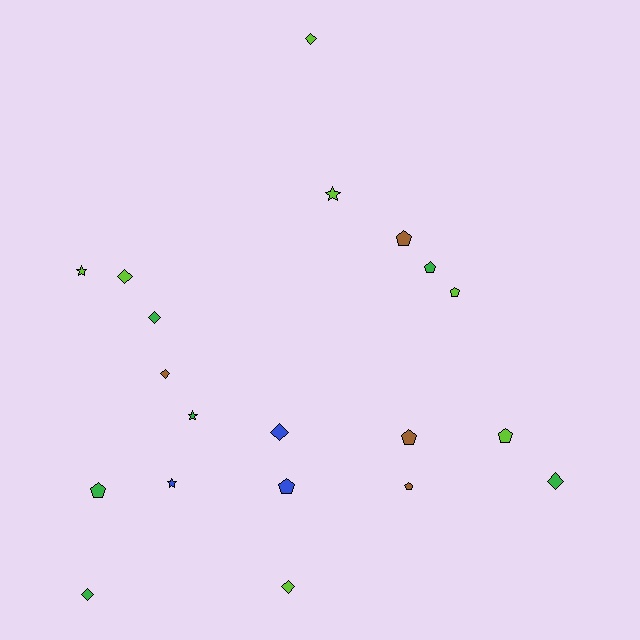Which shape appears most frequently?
Diamond, with 8 objects.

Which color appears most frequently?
Lime, with 7 objects.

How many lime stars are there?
There are 2 lime stars.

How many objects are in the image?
There are 20 objects.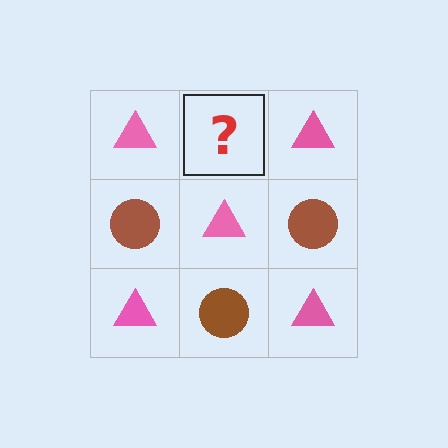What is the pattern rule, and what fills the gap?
The rule is that it alternates pink triangle and brown circle in a checkerboard pattern. The gap should be filled with a brown circle.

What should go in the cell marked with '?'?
The missing cell should contain a brown circle.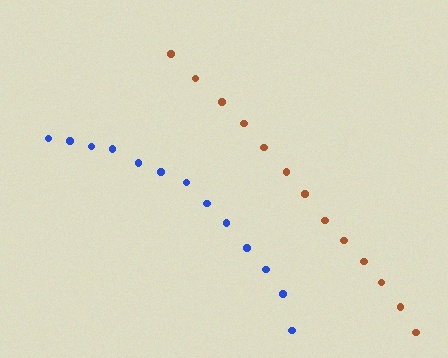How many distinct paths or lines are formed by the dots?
There are 2 distinct paths.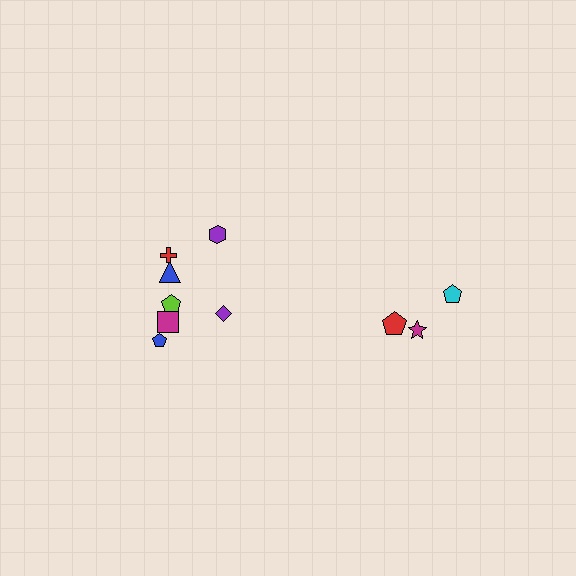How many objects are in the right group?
There are 3 objects.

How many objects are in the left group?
There are 7 objects.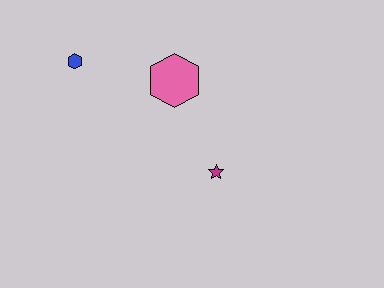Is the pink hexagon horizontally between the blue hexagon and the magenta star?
Yes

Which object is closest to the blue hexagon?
The pink hexagon is closest to the blue hexagon.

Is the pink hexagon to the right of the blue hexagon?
Yes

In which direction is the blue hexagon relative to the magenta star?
The blue hexagon is to the left of the magenta star.